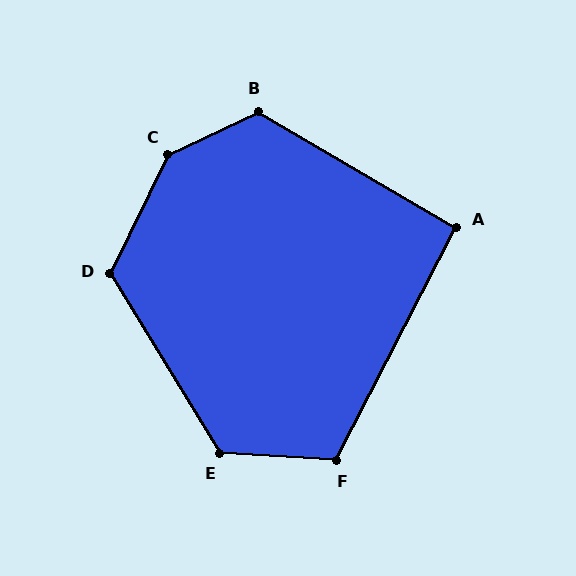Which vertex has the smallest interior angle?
A, at approximately 93 degrees.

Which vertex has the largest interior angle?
C, at approximately 142 degrees.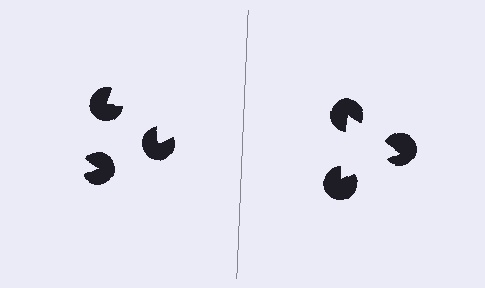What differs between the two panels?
The pac-man discs are positioned identically on both sides; only the wedge orientations differ. On the right they align to a triangle; on the left they are misaligned.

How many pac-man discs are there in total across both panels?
6 — 3 on each side.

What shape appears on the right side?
An illusory triangle.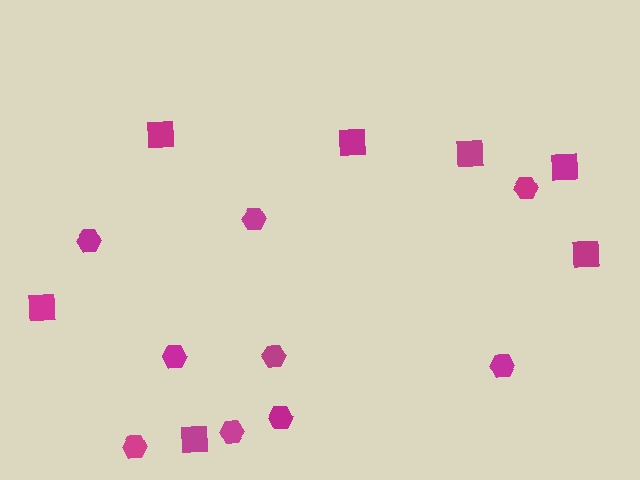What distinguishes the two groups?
There are 2 groups: one group of squares (7) and one group of hexagons (9).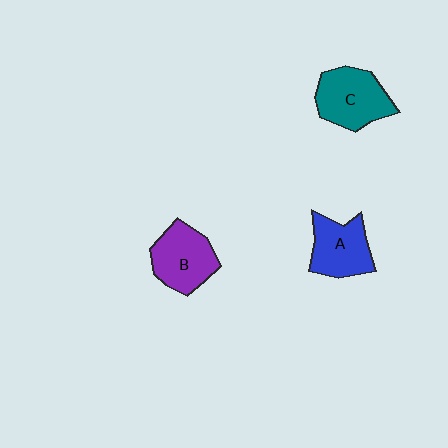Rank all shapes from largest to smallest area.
From largest to smallest: C (teal), B (purple), A (blue).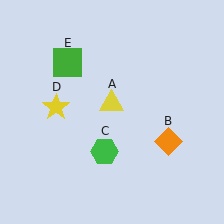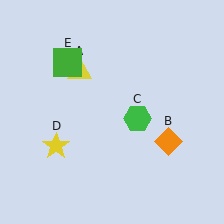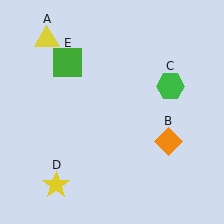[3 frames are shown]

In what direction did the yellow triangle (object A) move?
The yellow triangle (object A) moved up and to the left.